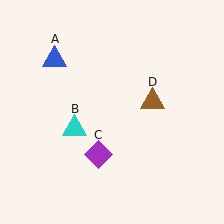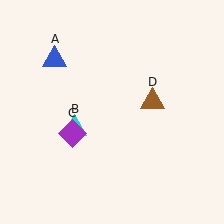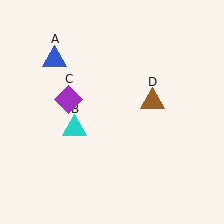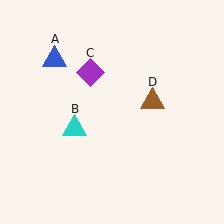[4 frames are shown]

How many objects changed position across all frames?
1 object changed position: purple diamond (object C).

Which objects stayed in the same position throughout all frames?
Blue triangle (object A) and cyan triangle (object B) and brown triangle (object D) remained stationary.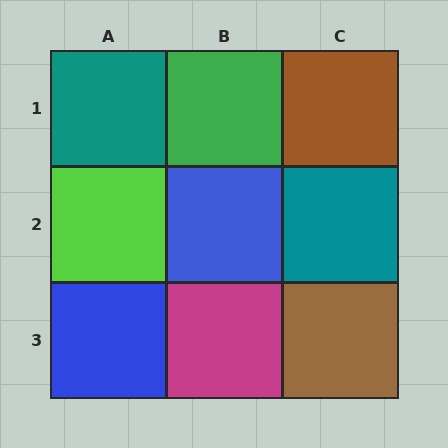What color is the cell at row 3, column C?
Brown.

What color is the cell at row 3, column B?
Magenta.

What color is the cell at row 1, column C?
Brown.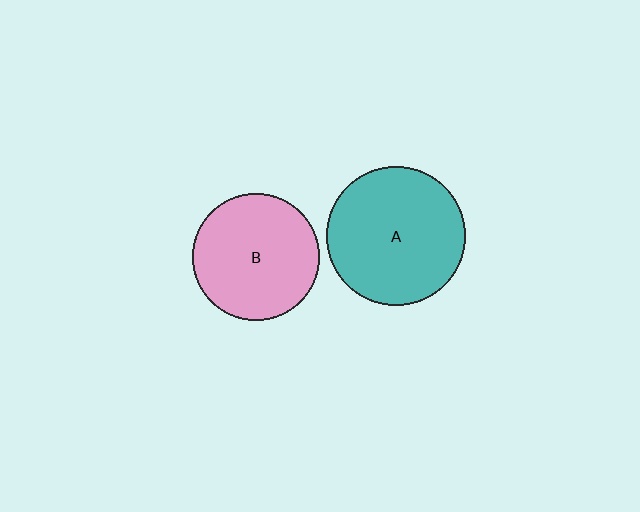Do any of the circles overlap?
No, none of the circles overlap.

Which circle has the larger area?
Circle A (teal).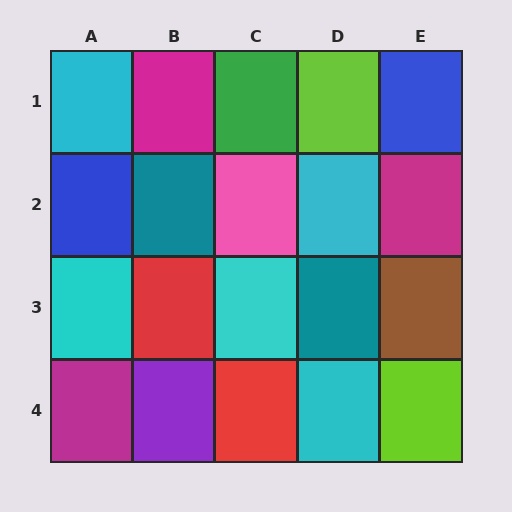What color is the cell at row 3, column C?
Cyan.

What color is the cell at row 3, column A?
Cyan.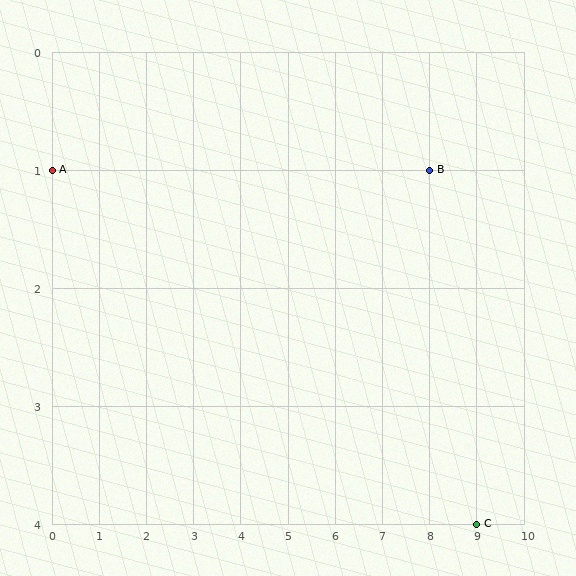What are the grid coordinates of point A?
Point A is at grid coordinates (0, 1).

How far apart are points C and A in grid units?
Points C and A are 9 columns and 3 rows apart (about 9.5 grid units diagonally).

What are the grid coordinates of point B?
Point B is at grid coordinates (8, 1).